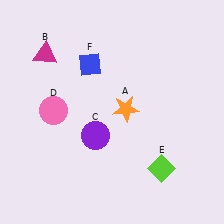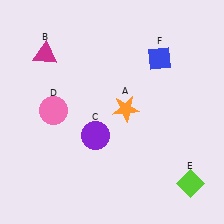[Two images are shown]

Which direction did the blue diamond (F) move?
The blue diamond (F) moved right.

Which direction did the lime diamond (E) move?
The lime diamond (E) moved right.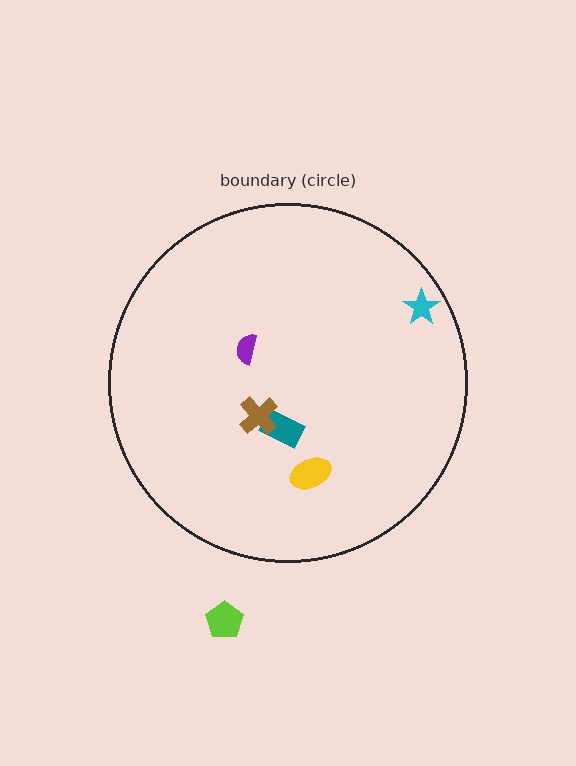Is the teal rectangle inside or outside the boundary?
Inside.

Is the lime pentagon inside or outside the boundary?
Outside.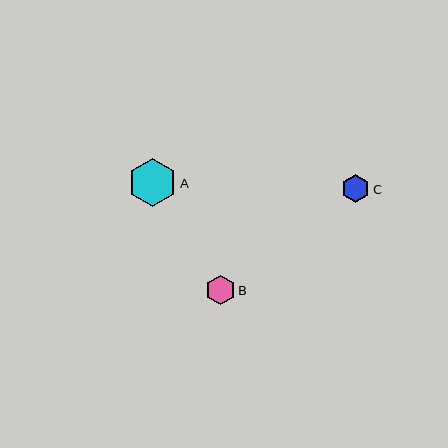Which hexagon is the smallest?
Hexagon C is the smallest with a size of approximately 28 pixels.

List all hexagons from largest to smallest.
From largest to smallest: A, B, C.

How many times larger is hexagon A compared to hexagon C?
Hexagon A is approximately 1.8 times the size of hexagon C.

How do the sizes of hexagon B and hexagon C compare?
Hexagon B and hexagon C are approximately the same size.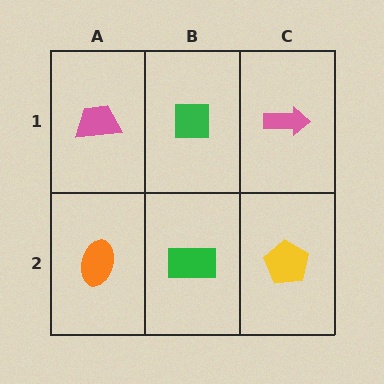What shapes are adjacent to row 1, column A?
An orange ellipse (row 2, column A), a green square (row 1, column B).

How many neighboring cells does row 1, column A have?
2.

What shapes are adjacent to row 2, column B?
A green square (row 1, column B), an orange ellipse (row 2, column A), a yellow pentagon (row 2, column C).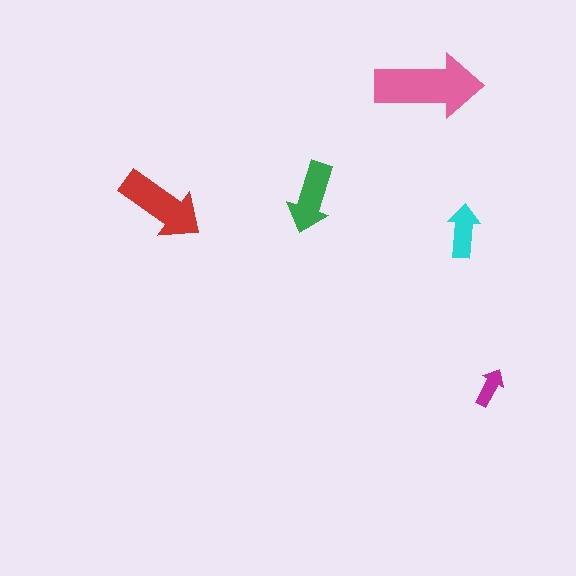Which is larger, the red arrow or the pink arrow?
The pink one.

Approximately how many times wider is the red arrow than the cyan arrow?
About 1.5 times wider.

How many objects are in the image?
There are 5 objects in the image.